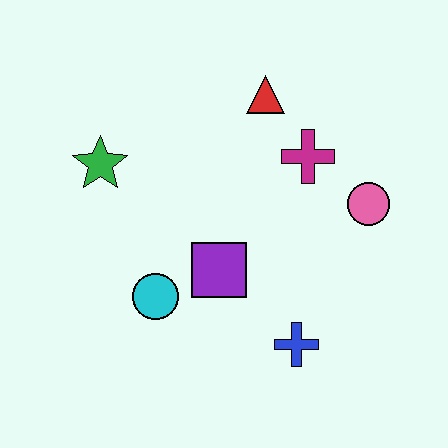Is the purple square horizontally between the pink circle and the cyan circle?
Yes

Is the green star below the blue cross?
No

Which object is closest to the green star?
The cyan circle is closest to the green star.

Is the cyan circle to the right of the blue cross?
No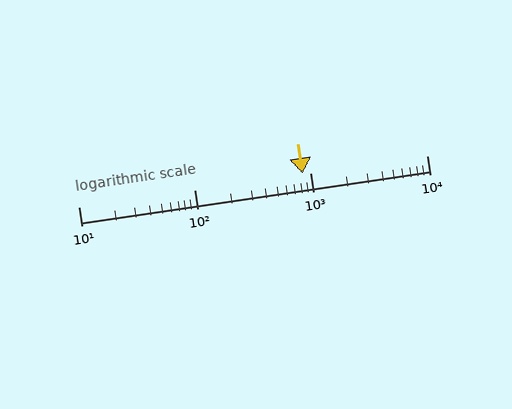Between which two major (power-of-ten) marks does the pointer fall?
The pointer is between 100 and 1000.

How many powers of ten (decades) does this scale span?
The scale spans 3 decades, from 10 to 10000.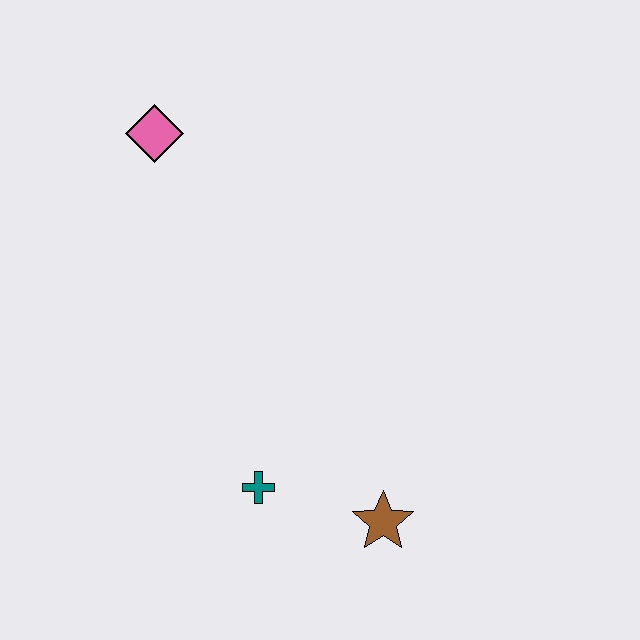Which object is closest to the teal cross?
The brown star is closest to the teal cross.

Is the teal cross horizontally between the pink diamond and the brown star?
Yes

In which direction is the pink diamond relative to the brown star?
The pink diamond is above the brown star.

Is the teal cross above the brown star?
Yes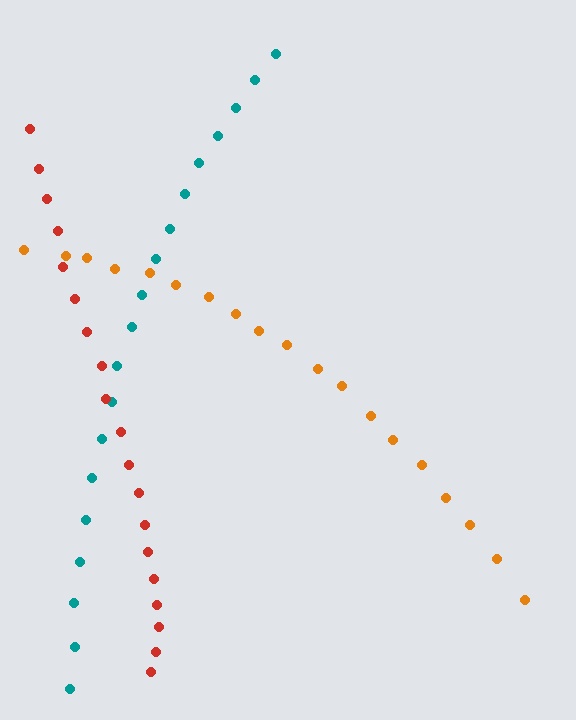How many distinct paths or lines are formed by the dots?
There are 3 distinct paths.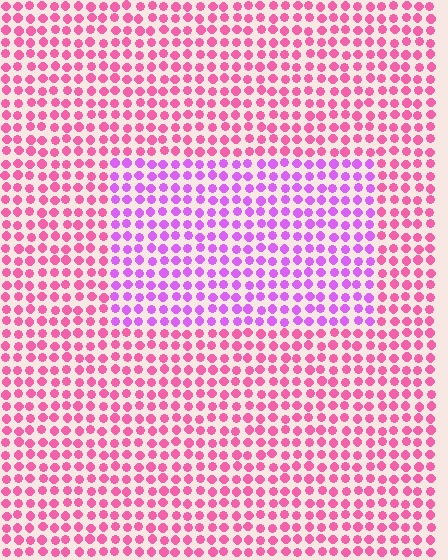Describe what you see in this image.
The image is filled with small pink elements in a uniform arrangement. A rectangle-shaped region is visible where the elements are tinted to a slightly different hue, forming a subtle color boundary.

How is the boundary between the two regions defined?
The boundary is defined purely by a slight shift in hue (about 40 degrees). Spacing, size, and orientation are identical on both sides.